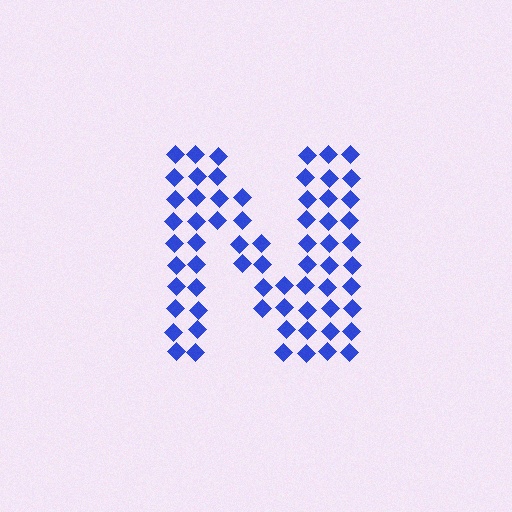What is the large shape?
The large shape is the letter N.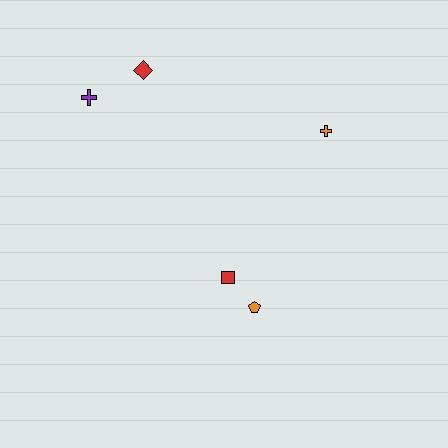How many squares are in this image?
There is 1 square.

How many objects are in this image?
There are 5 objects.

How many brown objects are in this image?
There are no brown objects.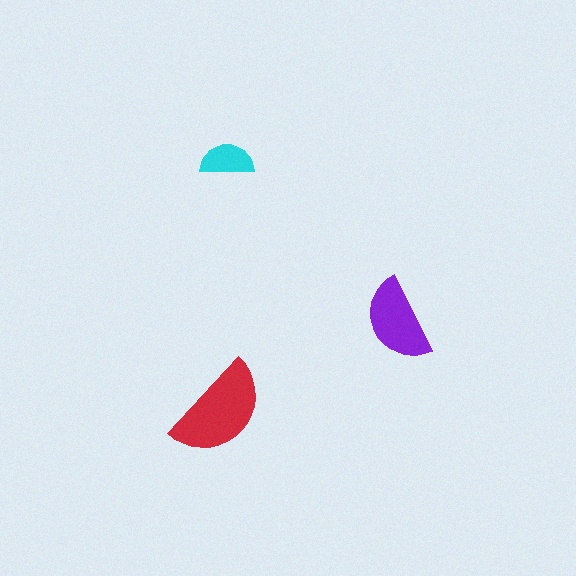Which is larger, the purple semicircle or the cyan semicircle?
The purple one.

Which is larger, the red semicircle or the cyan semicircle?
The red one.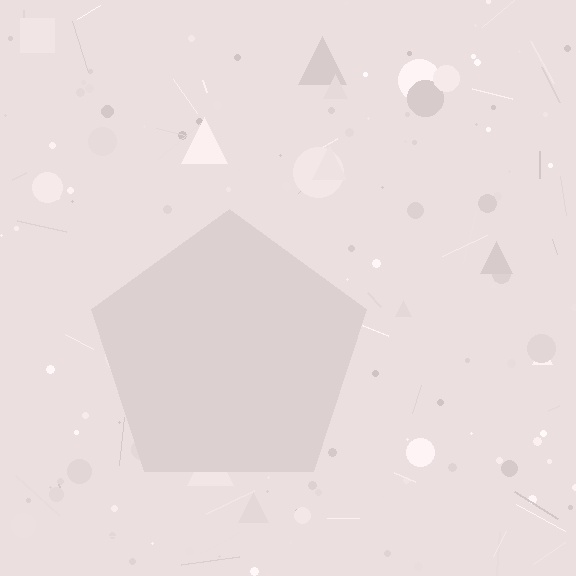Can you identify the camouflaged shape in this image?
The camouflaged shape is a pentagon.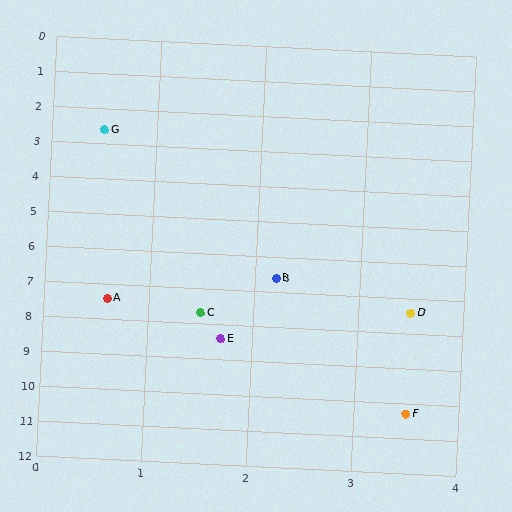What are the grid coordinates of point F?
Point F is at approximately (3.5, 10.3).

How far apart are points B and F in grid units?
Points B and F are about 3.9 grid units apart.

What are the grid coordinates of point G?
Point G is at approximately (0.5, 2.6).